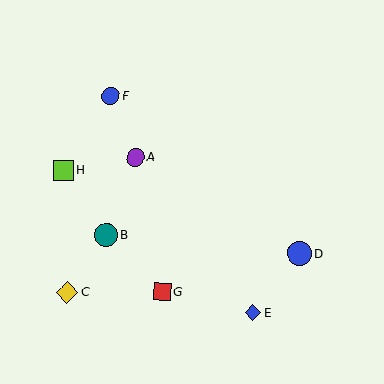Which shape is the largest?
The blue circle (labeled D) is the largest.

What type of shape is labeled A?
Shape A is a purple circle.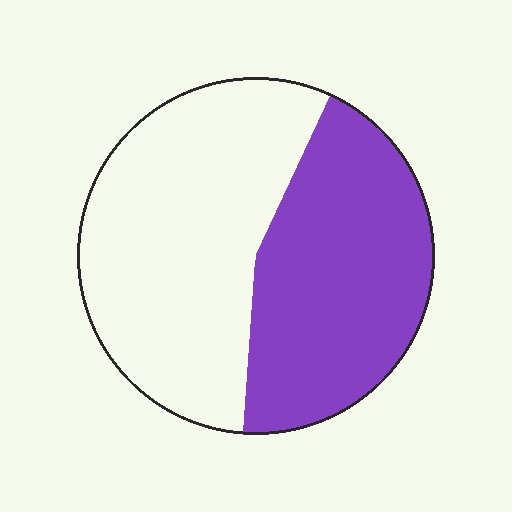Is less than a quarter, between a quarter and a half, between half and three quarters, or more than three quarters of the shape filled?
Between a quarter and a half.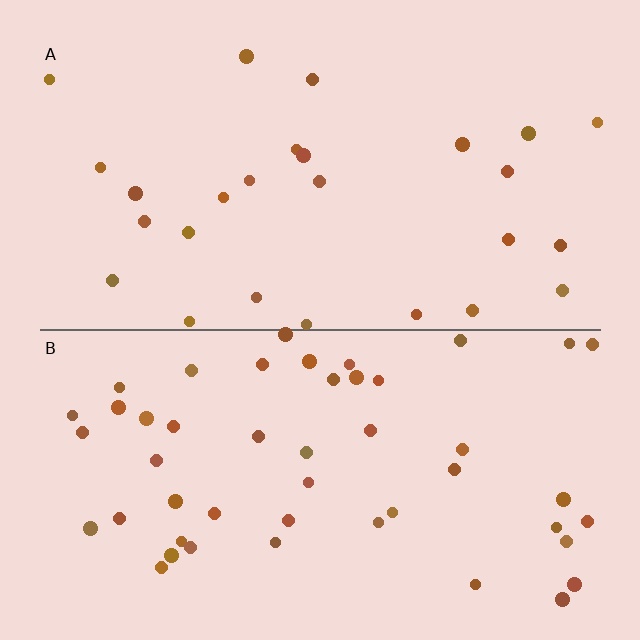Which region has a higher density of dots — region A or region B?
B (the bottom).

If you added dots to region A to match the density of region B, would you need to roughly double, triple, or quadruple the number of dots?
Approximately double.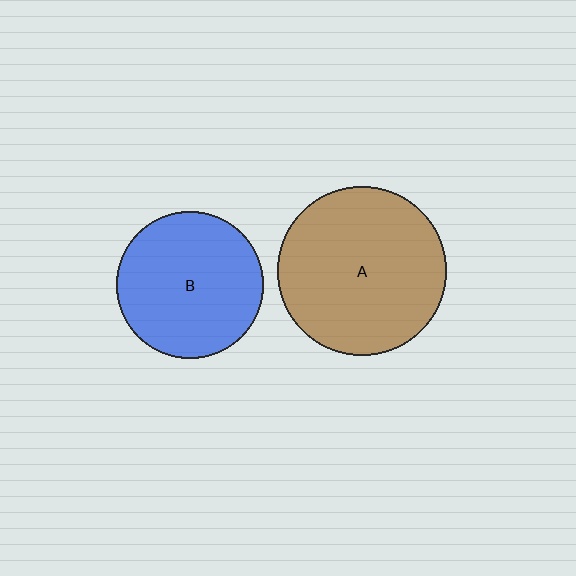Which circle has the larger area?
Circle A (brown).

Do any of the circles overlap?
No, none of the circles overlap.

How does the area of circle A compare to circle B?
Approximately 1.3 times.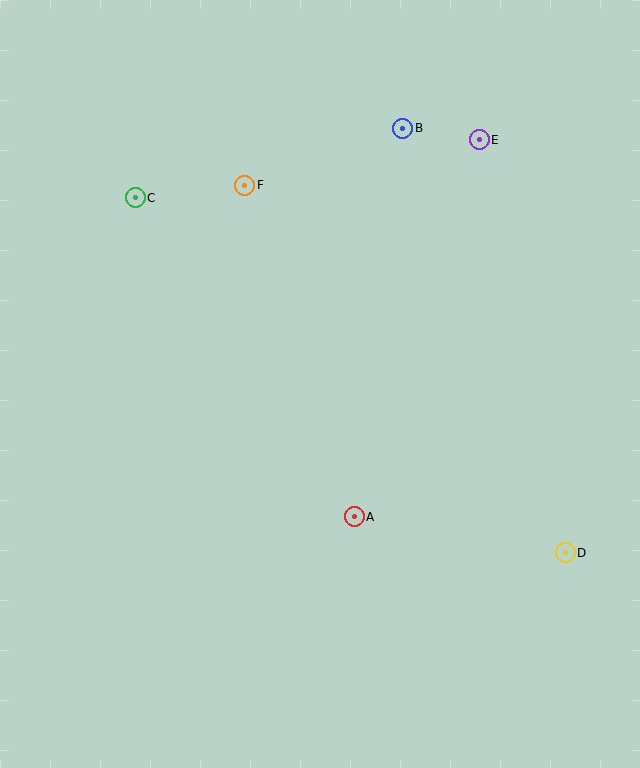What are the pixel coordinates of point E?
Point E is at (479, 140).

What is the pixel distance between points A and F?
The distance between A and F is 349 pixels.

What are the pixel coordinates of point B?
Point B is at (403, 128).